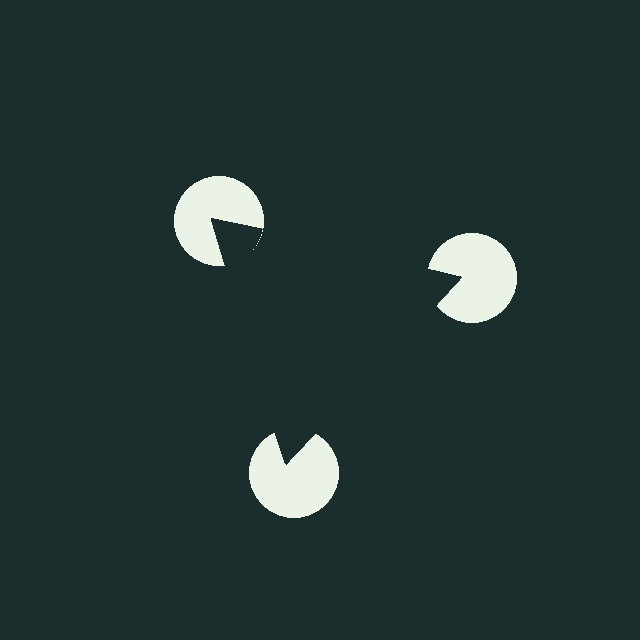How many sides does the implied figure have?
3 sides.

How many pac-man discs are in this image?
There are 3 — one at each vertex of the illusory triangle.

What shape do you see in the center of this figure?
An illusory triangle — its edges are inferred from the aligned wedge cuts in the pac-man discs, not physically drawn.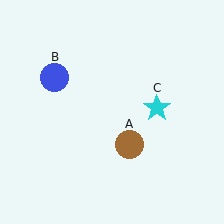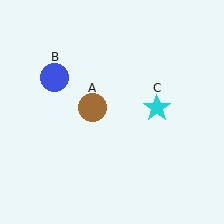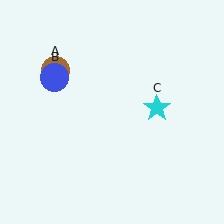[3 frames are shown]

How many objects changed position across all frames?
1 object changed position: brown circle (object A).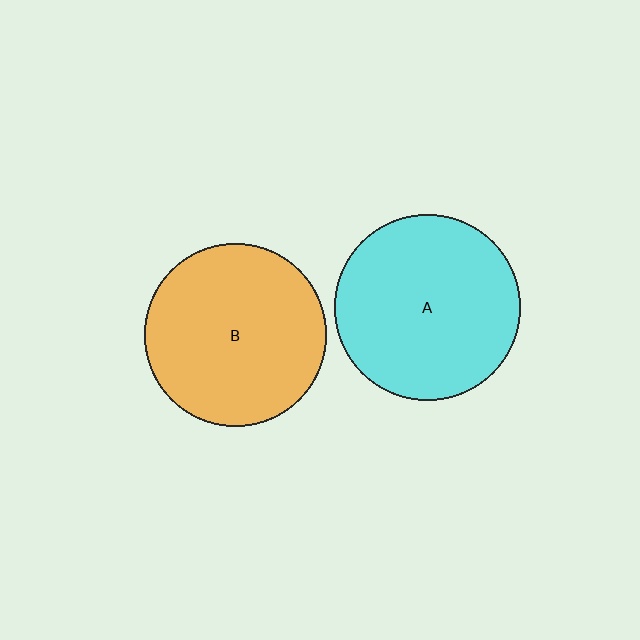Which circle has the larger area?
Circle A (cyan).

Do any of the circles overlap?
No, none of the circles overlap.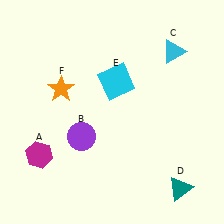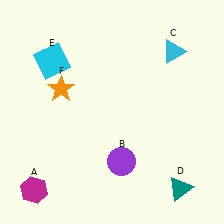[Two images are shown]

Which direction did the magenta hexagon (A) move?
The magenta hexagon (A) moved down.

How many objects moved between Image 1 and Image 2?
3 objects moved between the two images.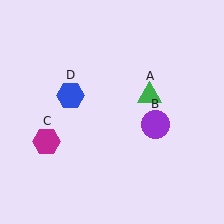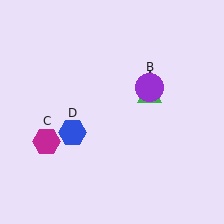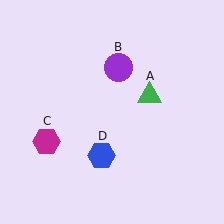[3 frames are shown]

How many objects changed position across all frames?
2 objects changed position: purple circle (object B), blue hexagon (object D).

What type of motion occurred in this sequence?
The purple circle (object B), blue hexagon (object D) rotated counterclockwise around the center of the scene.